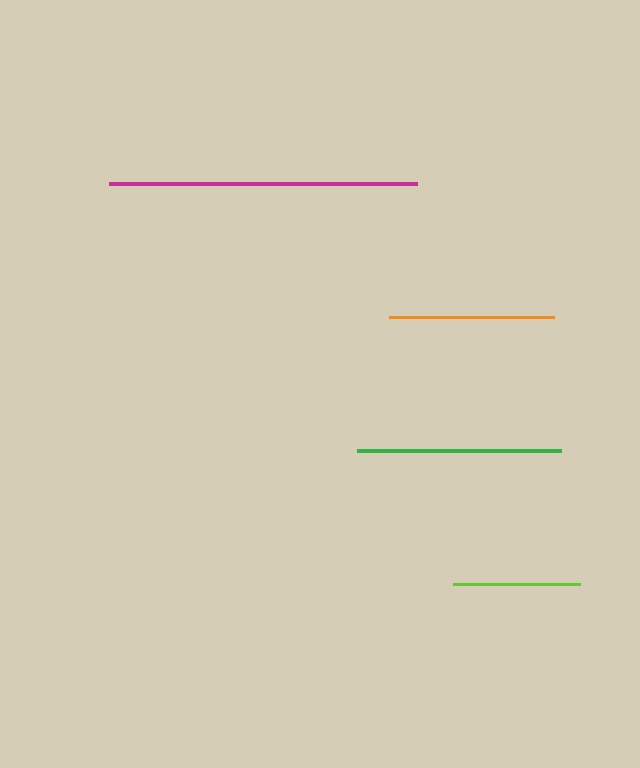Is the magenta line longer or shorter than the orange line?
The magenta line is longer than the orange line.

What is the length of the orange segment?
The orange segment is approximately 164 pixels long.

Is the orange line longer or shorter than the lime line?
The orange line is longer than the lime line.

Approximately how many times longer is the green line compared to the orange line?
The green line is approximately 1.2 times the length of the orange line.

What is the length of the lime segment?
The lime segment is approximately 127 pixels long.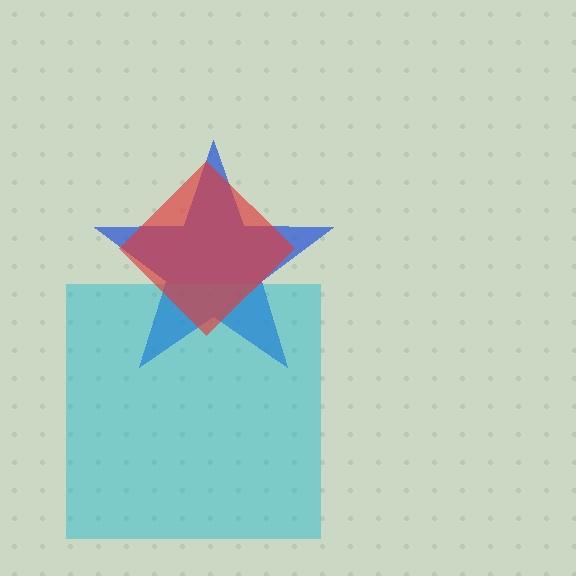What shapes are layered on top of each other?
The layered shapes are: a blue star, a cyan square, a red diamond.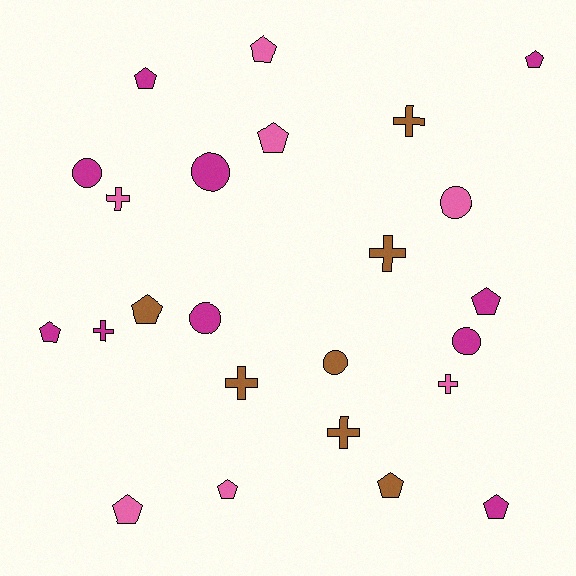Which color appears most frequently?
Magenta, with 10 objects.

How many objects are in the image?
There are 24 objects.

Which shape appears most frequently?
Pentagon, with 11 objects.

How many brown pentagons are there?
There are 2 brown pentagons.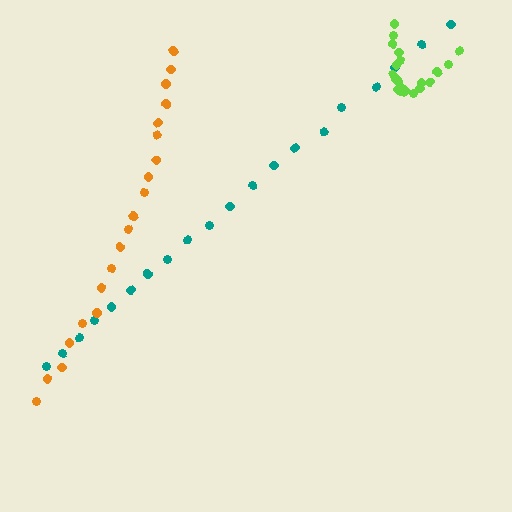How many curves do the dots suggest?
There are 3 distinct paths.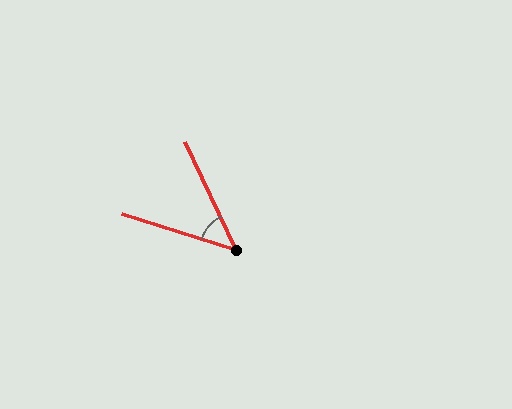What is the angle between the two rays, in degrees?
Approximately 47 degrees.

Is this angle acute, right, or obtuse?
It is acute.